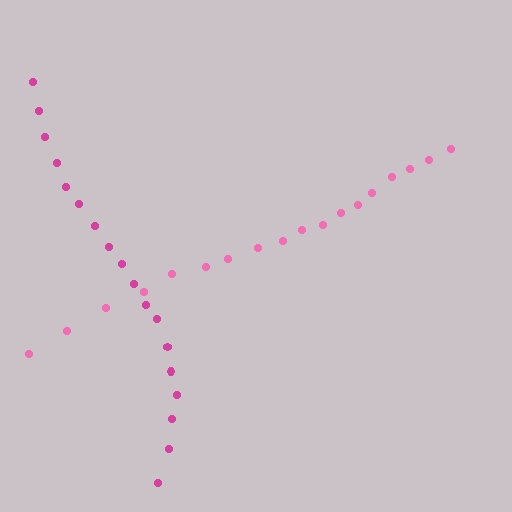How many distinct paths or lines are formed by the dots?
There are 2 distinct paths.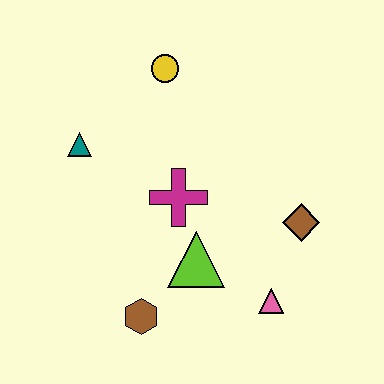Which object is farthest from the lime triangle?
The yellow circle is farthest from the lime triangle.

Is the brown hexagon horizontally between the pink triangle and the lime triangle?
No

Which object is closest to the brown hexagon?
The lime triangle is closest to the brown hexagon.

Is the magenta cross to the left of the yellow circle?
No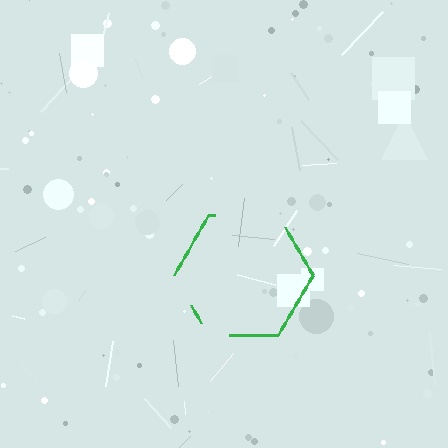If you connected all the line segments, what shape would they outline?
They would outline a hexagon.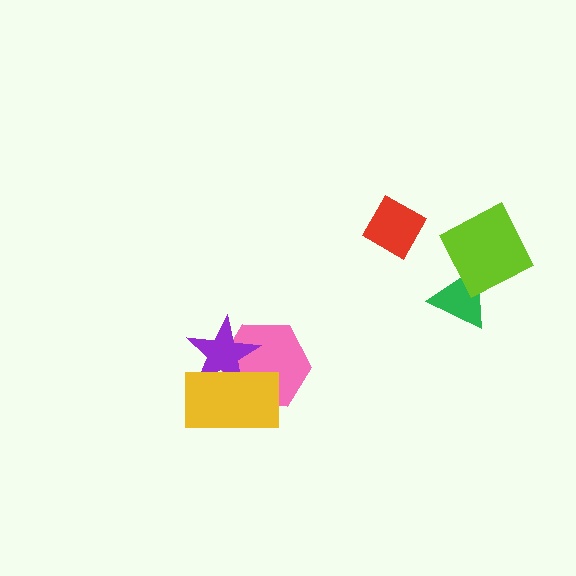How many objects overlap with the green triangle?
1 object overlaps with the green triangle.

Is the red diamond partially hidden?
No, no other shape covers it.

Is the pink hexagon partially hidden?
Yes, it is partially covered by another shape.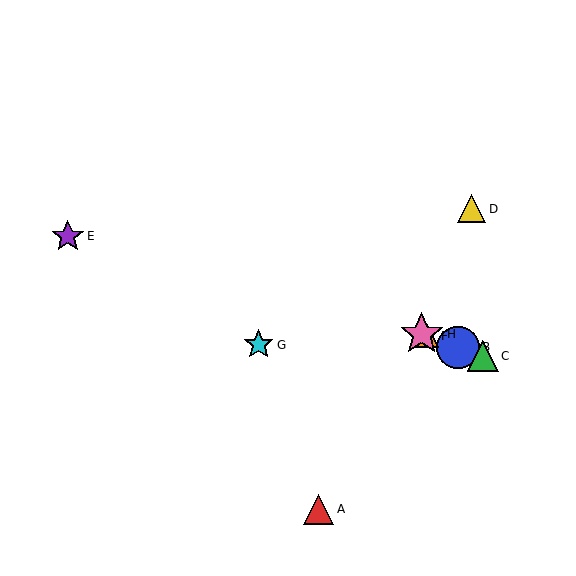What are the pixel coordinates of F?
Object F is at (427, 336).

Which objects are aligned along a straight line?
Objects B, C, F, H are aligned along a straight line.